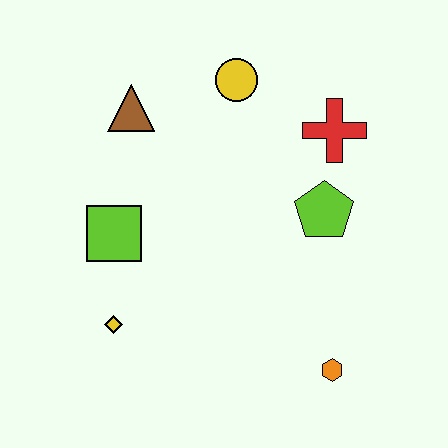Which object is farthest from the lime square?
The orange hexagon is farthest from the lime square.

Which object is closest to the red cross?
The lime pentagon is closest to the red cross.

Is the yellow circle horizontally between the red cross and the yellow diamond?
Yes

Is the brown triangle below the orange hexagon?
No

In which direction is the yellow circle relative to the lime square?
The yellow circle is above the lime square.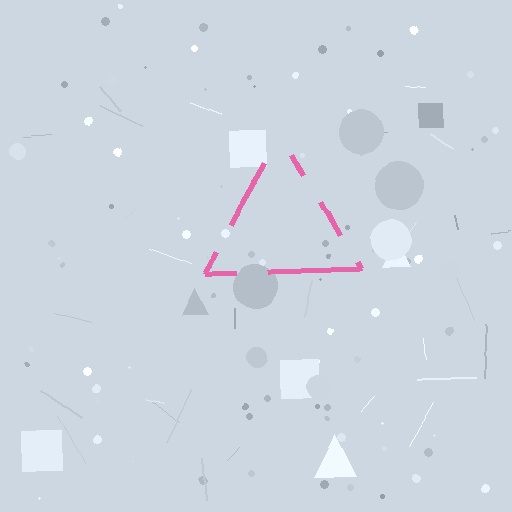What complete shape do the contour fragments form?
The contour fragments form a triangle.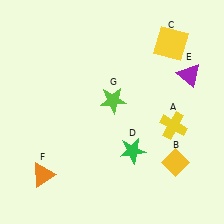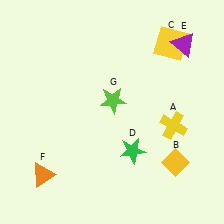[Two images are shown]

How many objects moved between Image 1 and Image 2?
1 object moved between the two images.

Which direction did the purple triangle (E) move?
The purple triangle (E) moved up.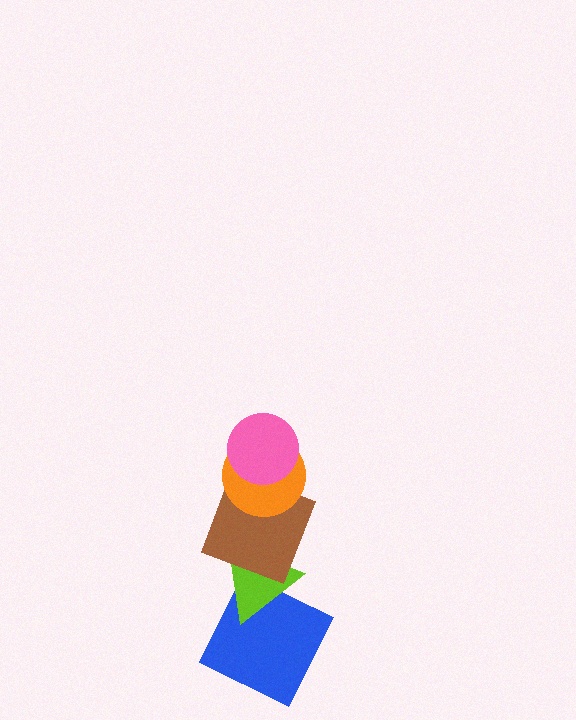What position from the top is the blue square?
The blue square is 5th from the top.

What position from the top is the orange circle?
The orange circle is 2nd from the top.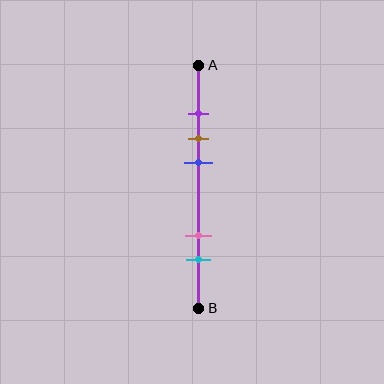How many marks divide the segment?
There are 5 marks dividing the segment.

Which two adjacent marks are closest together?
The purple and brown marks are the closest adjacent pair.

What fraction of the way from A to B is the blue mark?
The blue mark is approximately 40% (0.4) of the way from A to B.